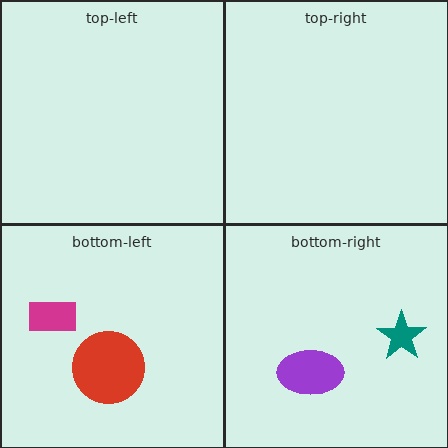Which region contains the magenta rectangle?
The bottom-left region.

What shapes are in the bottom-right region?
The teal star, the purple ellipse.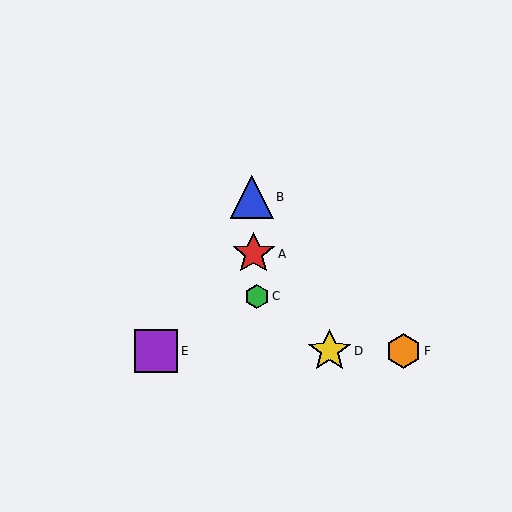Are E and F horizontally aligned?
Yes, both are at y≈351.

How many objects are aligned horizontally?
3 objects (D, E, F) are aligned horizontally.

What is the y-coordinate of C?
Object C is at y≈296.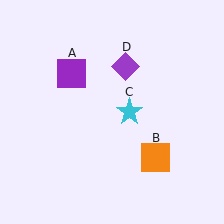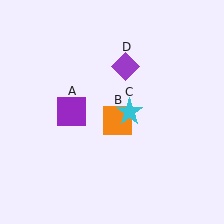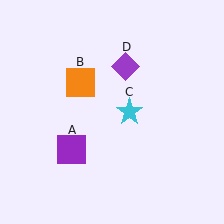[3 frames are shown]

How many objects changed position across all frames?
2 objects changed position: purple square (object A), orange square (object B).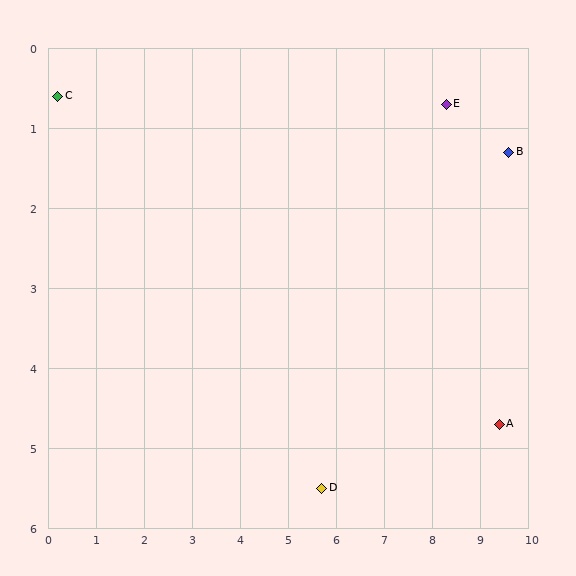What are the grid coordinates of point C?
Point C is at approximately (0.2, 0.6).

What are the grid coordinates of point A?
Point A is at approximately (9.4, 4.7).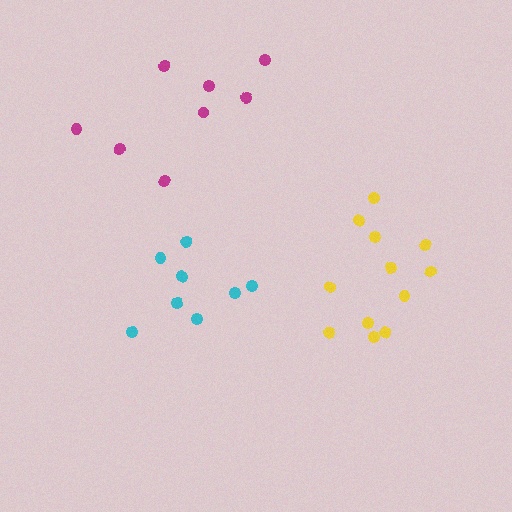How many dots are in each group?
Group 1: 12 dots, Group 2: 8 dots, Group 3: 8 dots (28 total).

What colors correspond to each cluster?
The clusters are colored: yellow, magenta, cyan.